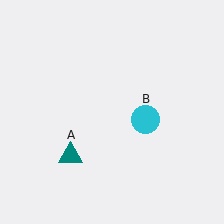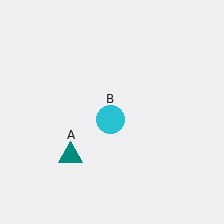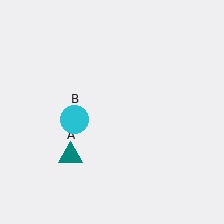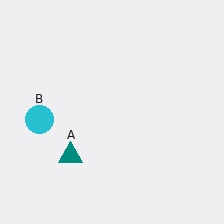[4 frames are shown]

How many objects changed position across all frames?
1 object changed position: cyan circle (object B).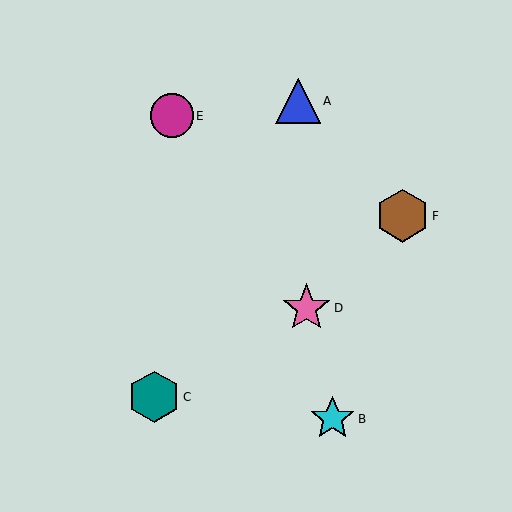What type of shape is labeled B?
Shape B is a cyan star.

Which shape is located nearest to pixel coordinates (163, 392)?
The teal hexagon (labeled C) at (154, 397) is nearest to that location.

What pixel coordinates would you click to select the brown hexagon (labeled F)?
Click at (402, 216) to select the brown hexagon F.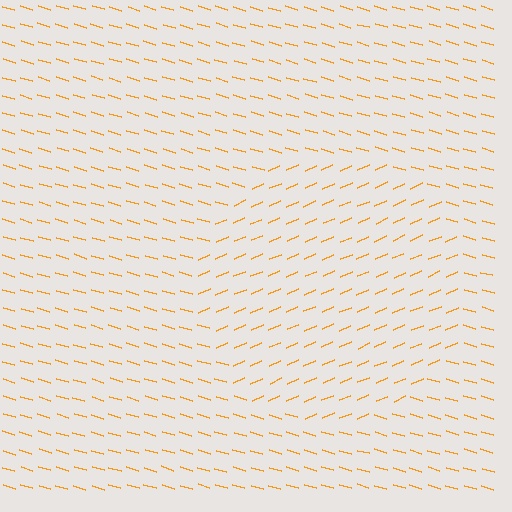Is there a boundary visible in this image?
Yes, there is a texture boundary formed by a change in line orientation.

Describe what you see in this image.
The image is filled with small orange line segments. A circle region in the image has lines oriented differently from the surrounding lines, creating a visible texture boundary.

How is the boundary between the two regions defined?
The boundary is defined purely by a change in line orientation (approximately 39 degrees difference). All lines are the same color and thickness.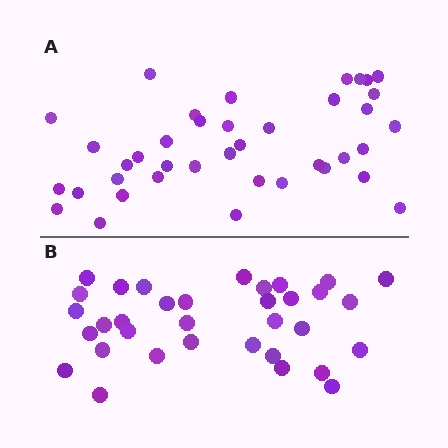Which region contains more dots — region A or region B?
Region A (the top region) has more dots.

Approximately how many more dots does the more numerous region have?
Region A has about 5 more dots than region B.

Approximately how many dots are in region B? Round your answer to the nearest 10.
About 30 dots. (The exact count is 34, which rounds to 30.)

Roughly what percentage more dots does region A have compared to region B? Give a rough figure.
About 15% more.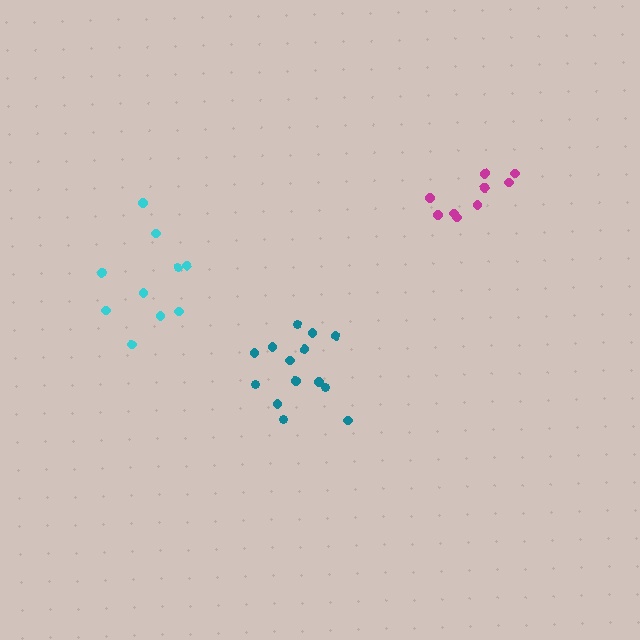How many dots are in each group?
Group 1: 14 dots, Group 2: 11 dots, Group 3: 9 dots (34 total).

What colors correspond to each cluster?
The clusters are colored: teal, cyan, magenta.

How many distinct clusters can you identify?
There are 3 distinct clusters.